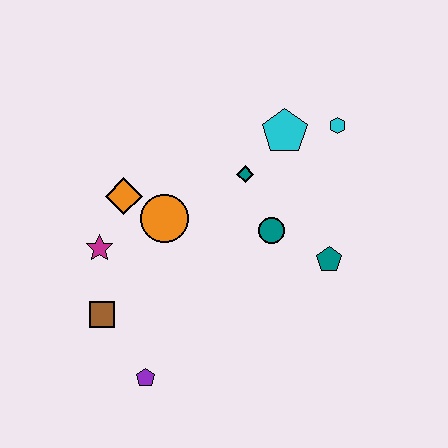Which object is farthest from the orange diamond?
The cyan hexagon is farthest from the orange diamond.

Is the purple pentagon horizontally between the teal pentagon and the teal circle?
No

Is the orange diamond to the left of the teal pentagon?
Yes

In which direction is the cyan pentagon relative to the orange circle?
The cyan pentagon is to the right of the orange circle.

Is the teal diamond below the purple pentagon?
No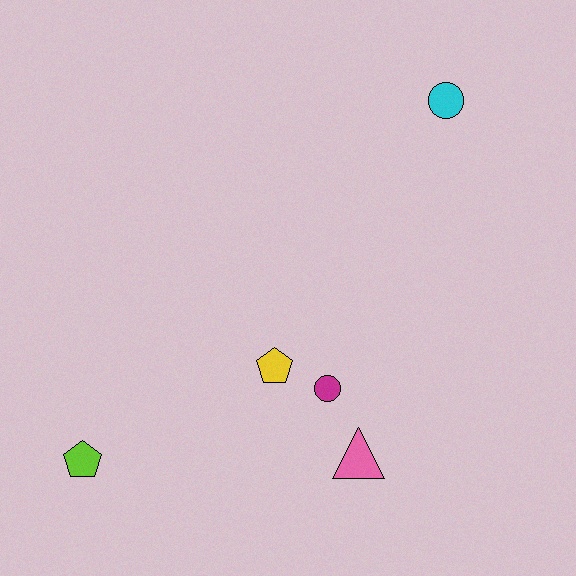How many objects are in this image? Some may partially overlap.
There are 5 objects.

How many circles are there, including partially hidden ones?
There are 2 circles.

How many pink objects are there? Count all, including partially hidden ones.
There is 1 pink object.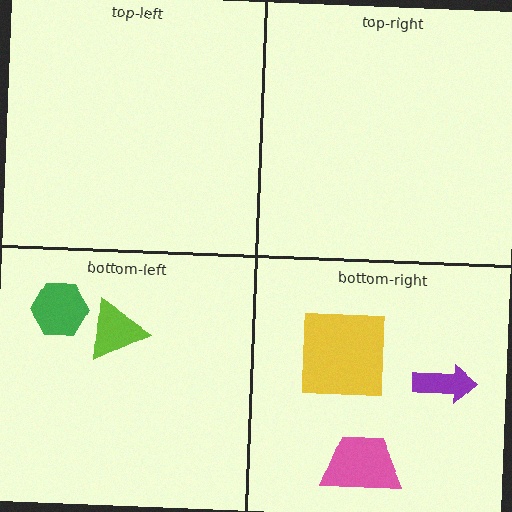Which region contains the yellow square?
The bottom-right region.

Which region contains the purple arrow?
The bottom-right region.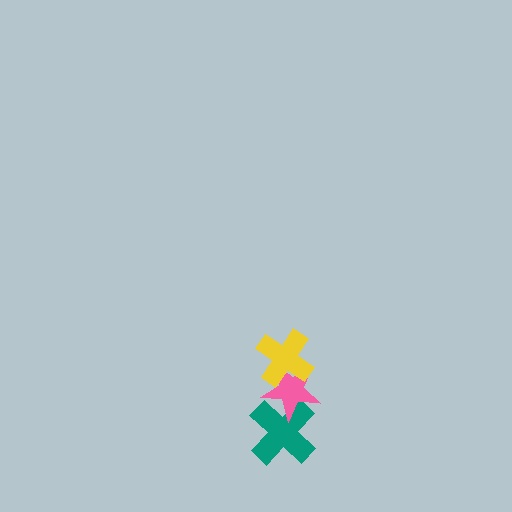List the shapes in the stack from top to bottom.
From top to bottom: the yellow cross, the pink star, the teal cross.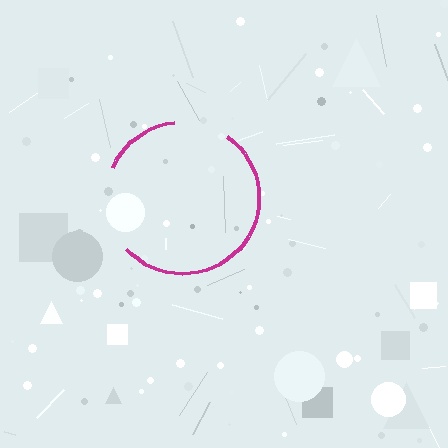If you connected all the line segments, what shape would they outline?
They would outline a circle.